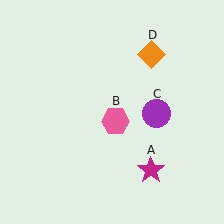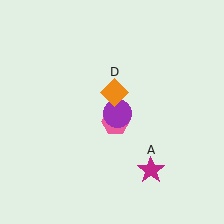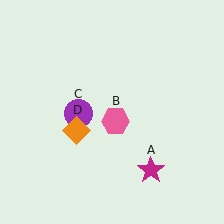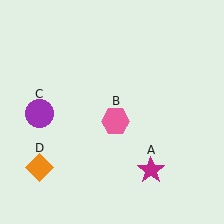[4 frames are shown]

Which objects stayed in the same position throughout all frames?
Magenta star (object A) and pink hexagon (object B) remained stationary.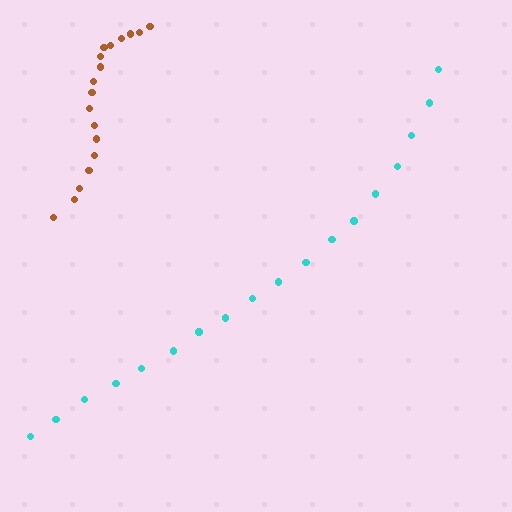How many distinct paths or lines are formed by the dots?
There are 2 distinct paths.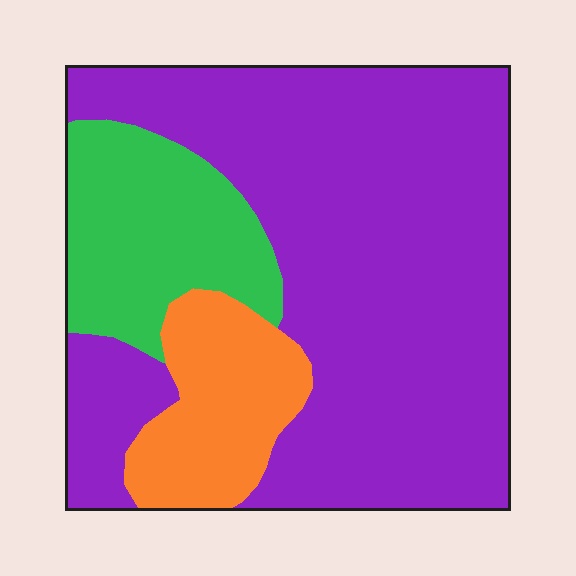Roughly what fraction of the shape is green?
Green covers around 20% of the shape.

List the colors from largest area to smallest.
From largest to smallest: purple, green, orange.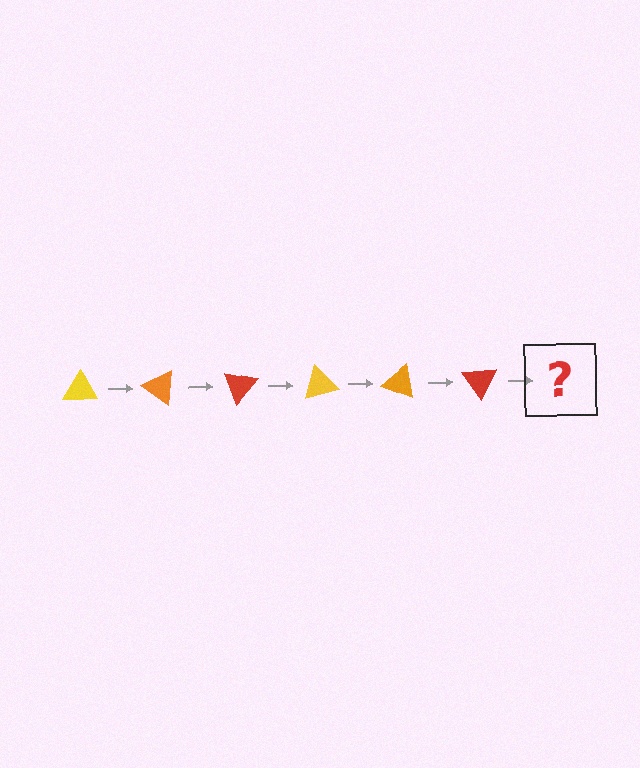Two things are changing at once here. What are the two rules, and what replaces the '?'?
The two rules are that it rotates 35 degrees each step and the color cycles through yellow, orange, and red. The '?' should be a yellow triangle, rotated 210 degrees from the start.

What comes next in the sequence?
The next element should be a yellow triangle, rotated 210 degrees from the start.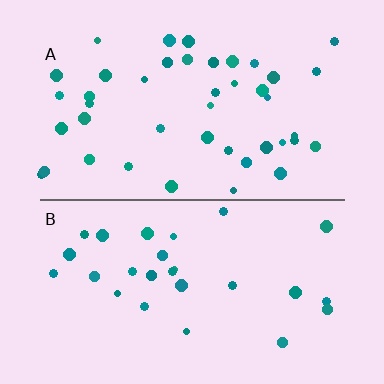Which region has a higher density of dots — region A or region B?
A (the top).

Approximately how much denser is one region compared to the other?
Approximately 1.6× — region A over region B.